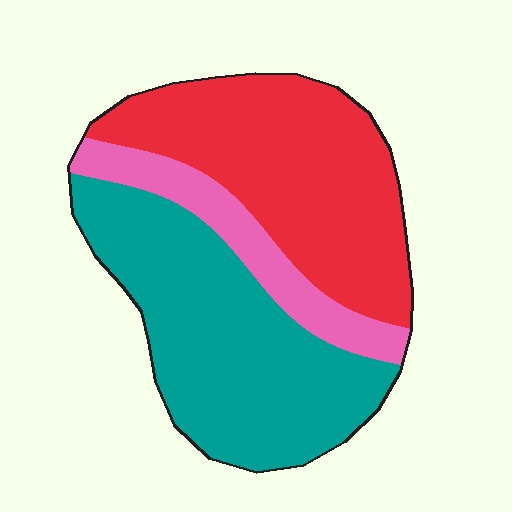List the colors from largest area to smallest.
From largest to smallest: teal, red, pink.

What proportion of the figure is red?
Red covers about 40% of the figure.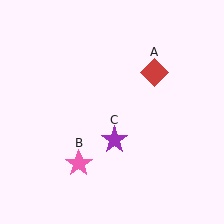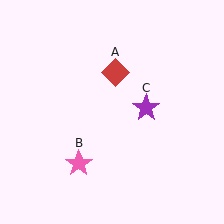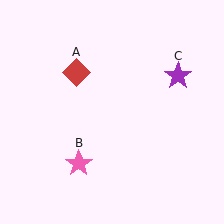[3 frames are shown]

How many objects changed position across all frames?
2 objects changed position: red diamond (object A), purple star (object C).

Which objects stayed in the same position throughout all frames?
Pink star (object B) remained stationary.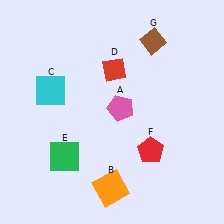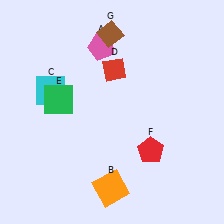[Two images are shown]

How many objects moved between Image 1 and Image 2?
3 objects moved between the two images.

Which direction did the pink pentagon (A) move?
The pink pentagon (A) moved up.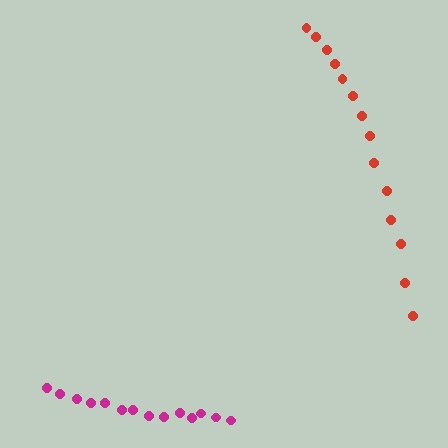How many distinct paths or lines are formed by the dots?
There are 2 distinct paths.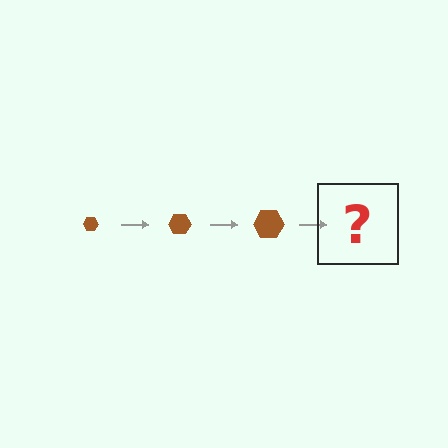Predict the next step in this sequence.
The next step is a brown hexagon, larger than the previous one.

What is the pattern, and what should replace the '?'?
The pattern is that the hexagon gets progressively larger each step. The '?' should be a brown hexagon, larger than the previous one.